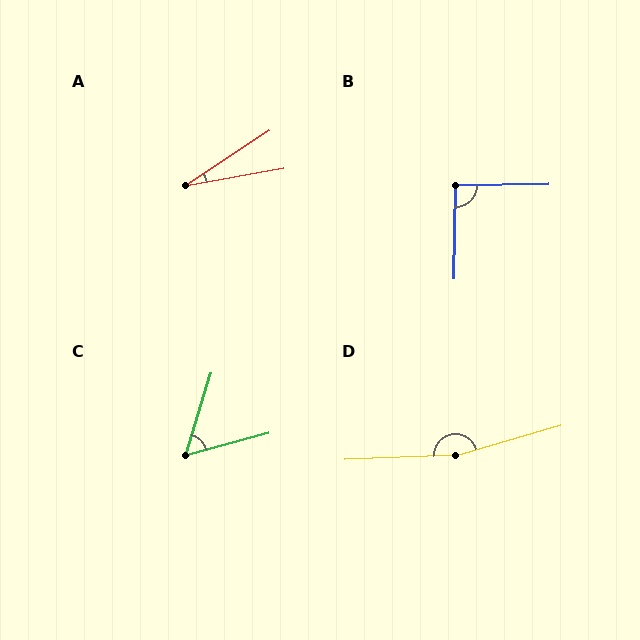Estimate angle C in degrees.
Approximately 58 degrees.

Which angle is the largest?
D, at approximately 166 degrees.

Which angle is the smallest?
A, at approximately 23 degrees.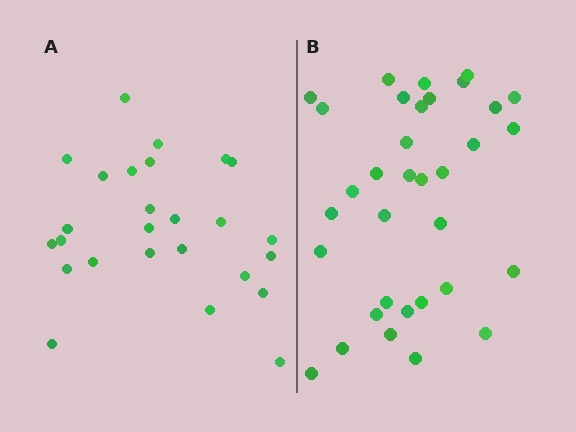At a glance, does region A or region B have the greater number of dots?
Region B (the right region) has more dots.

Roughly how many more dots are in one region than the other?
Region B has roughly 8 or so more dots than region A.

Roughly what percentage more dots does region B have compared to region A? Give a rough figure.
About 30% more.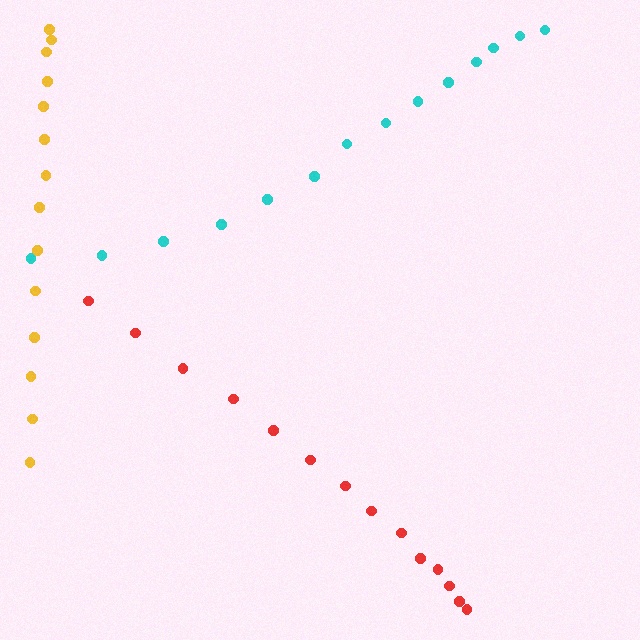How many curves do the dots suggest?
There are 3 distinct paths.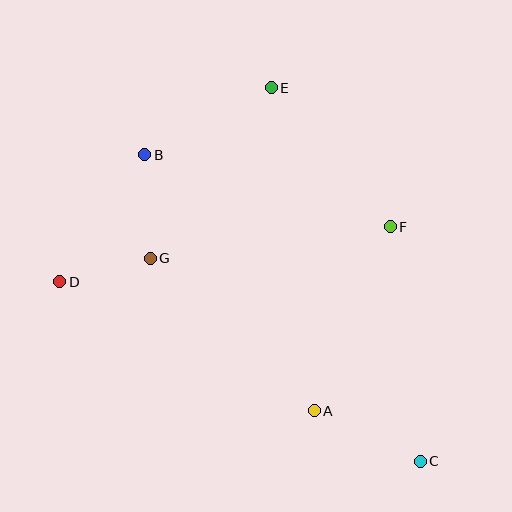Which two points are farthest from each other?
Points B and C are farthest from each other.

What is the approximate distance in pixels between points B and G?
The distance between B and G is approximately 104 pixels.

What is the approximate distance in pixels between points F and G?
The distance between F and G is approximately 242 pixels.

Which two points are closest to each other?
Points D and G are closest to each other.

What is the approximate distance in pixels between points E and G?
The distance between E and G is approximately 209 pixels.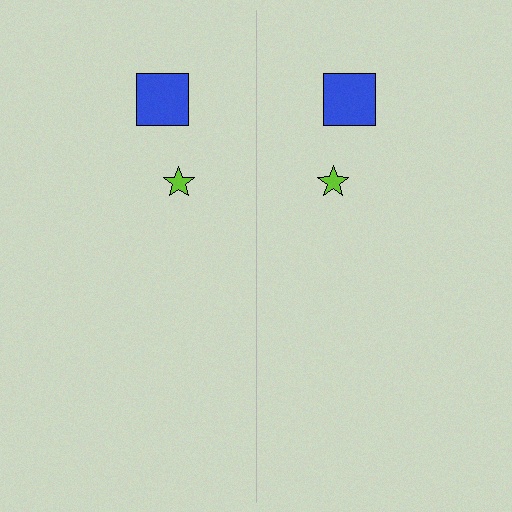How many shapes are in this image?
There are 4 shapes in this image.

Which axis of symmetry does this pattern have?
The pattern has a vertical axis of symmetry running through the center of the image.